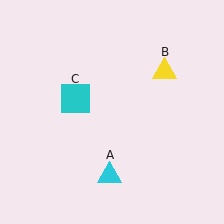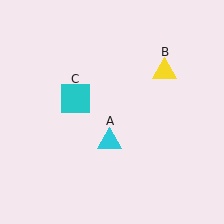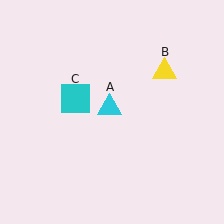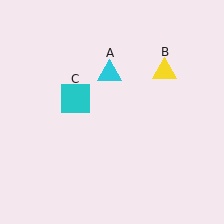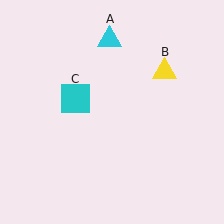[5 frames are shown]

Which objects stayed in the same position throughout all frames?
Yellow triangle (object B) and cyan square (object C) remained stationary.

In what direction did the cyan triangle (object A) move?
The cyan triangle (object A) moved up.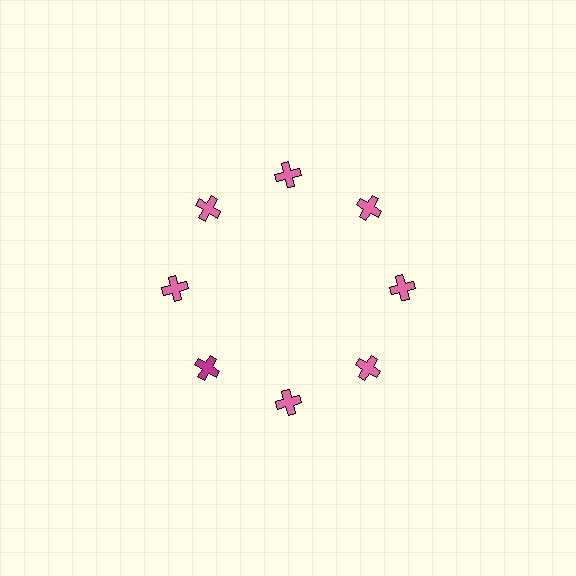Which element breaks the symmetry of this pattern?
The magenta cross at roughly the 8 o'clock position breaks the symmetry. All other shapes are pink crosses.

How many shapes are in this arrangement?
There are 8 shapes arranged in a ring pattern.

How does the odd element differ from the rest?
It has a different color: magenta instead of pink.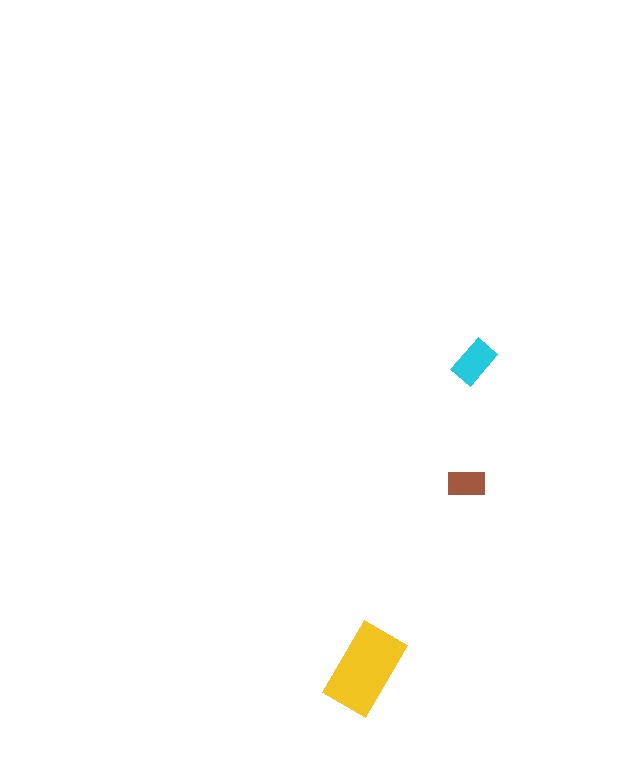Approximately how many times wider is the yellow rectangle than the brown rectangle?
About 2.5 times wider.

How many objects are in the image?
There are 3 objects in the image.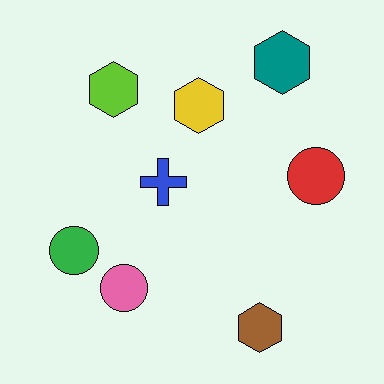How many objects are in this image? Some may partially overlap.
There are 8 objects.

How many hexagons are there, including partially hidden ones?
There are 4 hexagons.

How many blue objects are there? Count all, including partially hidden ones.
There is 1 blue object.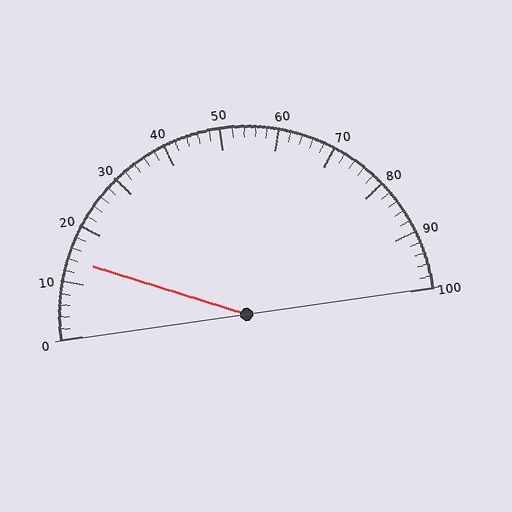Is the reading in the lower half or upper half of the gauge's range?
The reading is in the lower half of the range (0 to 100).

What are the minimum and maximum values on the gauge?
The gauge ranges from 0 to 100.